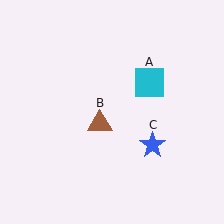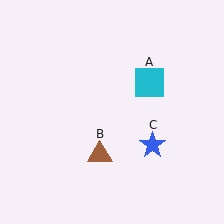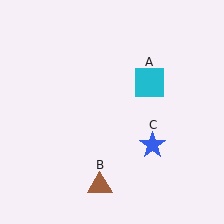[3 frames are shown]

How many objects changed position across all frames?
1 object changed position: brown triangle (object B).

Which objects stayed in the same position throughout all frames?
Cyan square (object A) and blue star (object C) remained stationary.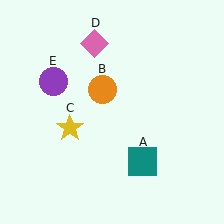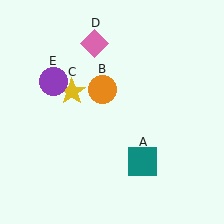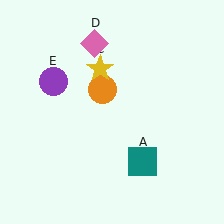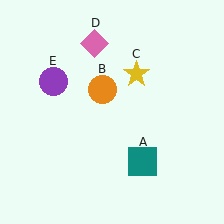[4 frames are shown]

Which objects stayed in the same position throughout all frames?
Teal square (object A) and orange circle (object B) and pink diamond (object D) and purple circle (object E) remained stationary.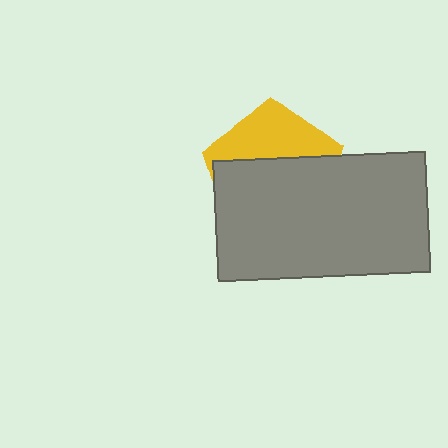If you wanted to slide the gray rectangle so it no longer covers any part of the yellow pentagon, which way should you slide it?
Slide it down — that is the most direct way to separate the two shapes.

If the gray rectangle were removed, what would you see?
You would see the complete yellow pentagon.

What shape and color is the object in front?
The object in front is a gray rectangle.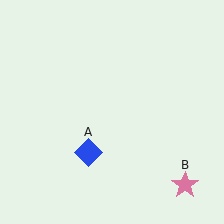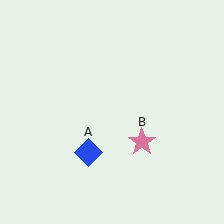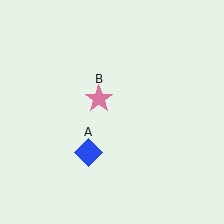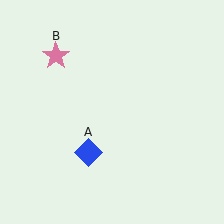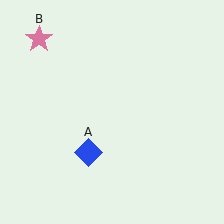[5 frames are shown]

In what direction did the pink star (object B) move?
The pink star (object B) moved up and to the left.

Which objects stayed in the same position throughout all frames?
Blue diamond (object A) remained stationary.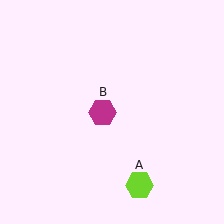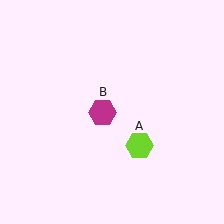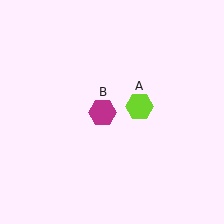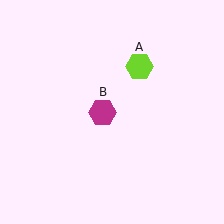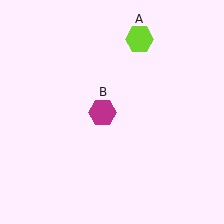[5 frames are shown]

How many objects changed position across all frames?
1 object changed position: lime hexagon (object A).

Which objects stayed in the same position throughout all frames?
Magenta hexagon (object B) remained stationary.